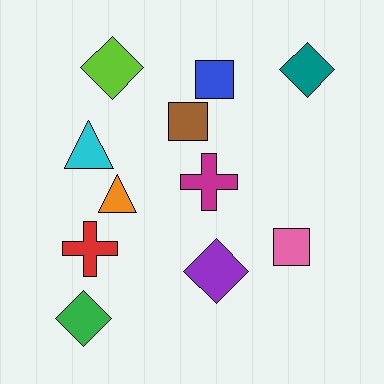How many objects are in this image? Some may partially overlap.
There are 11 objects.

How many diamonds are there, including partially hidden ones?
There are 4 diamonds.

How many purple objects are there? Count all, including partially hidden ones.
There is 1 purple object.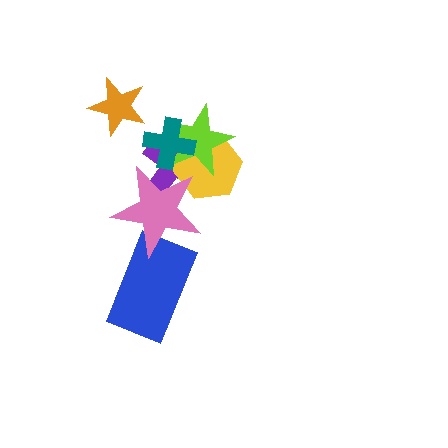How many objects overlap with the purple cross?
4 objects overlap with the purple cross.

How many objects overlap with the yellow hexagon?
4 objects overlap with the yellow hexagon.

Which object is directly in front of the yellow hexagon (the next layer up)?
The lime star is directly in front of the yellow hexagon.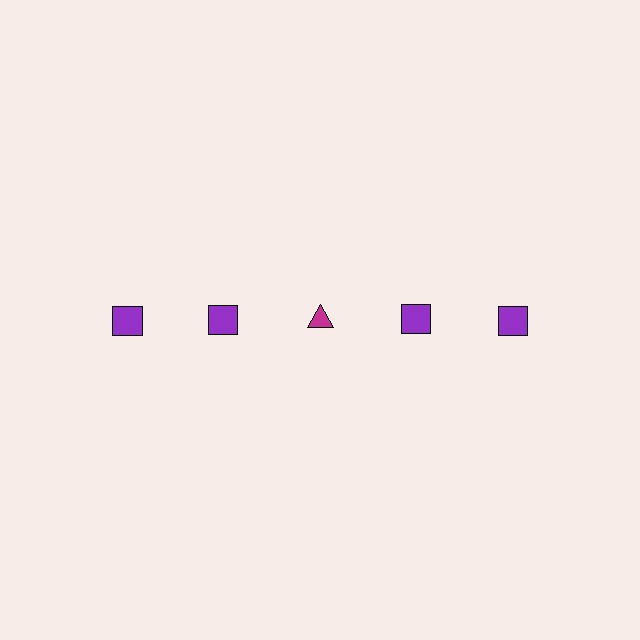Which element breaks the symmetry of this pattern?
The magenta triangle in the top row, center column breaks the symmetry. All other shapes are purple squares.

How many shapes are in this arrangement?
There are 5 shapes arranged in a grid pattern.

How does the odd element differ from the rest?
It differs in both color (magenta instead of purple) and shape (triangle instead of square).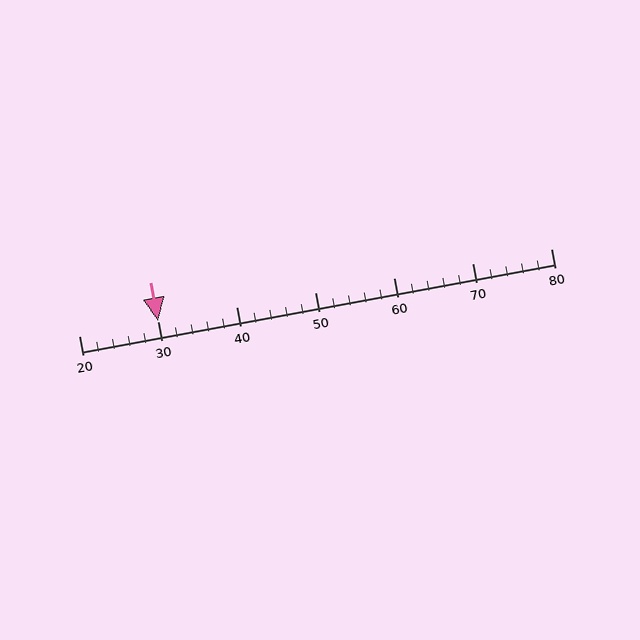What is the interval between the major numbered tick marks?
The major tick marks are spaced 10 units apart.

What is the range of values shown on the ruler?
The ruler shows values from 20 to 80.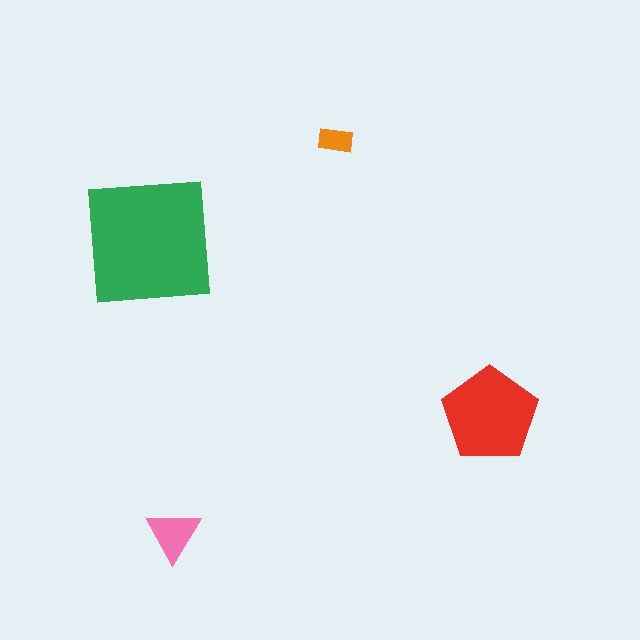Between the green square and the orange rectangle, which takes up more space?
The green square.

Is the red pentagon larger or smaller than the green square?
Smaller.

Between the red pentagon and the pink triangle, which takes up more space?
The red pentagon.